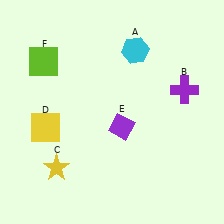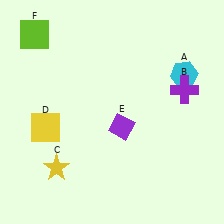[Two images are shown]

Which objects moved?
The objects that moved are: the cyan hexagon (A), the lime square (F).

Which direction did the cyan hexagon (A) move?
The cyan hexagon (A) moved right.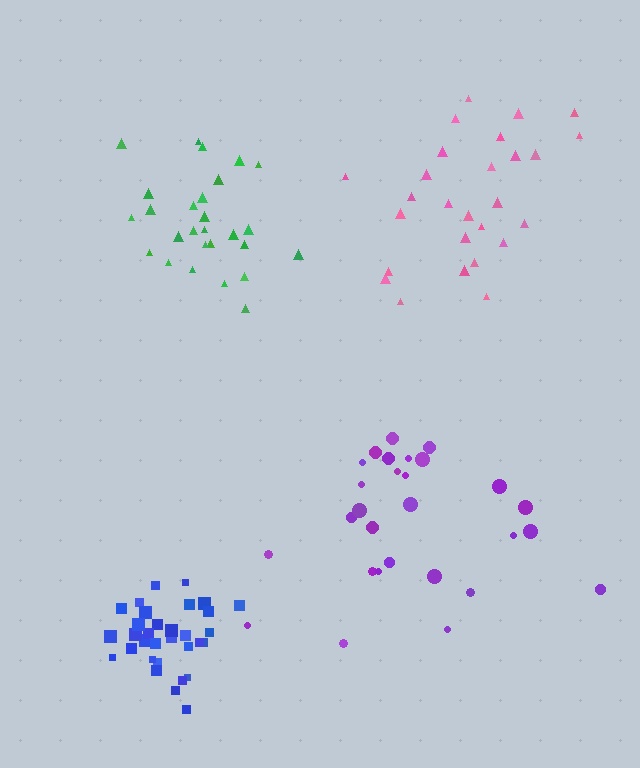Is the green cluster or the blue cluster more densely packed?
Blue.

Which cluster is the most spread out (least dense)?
Purple.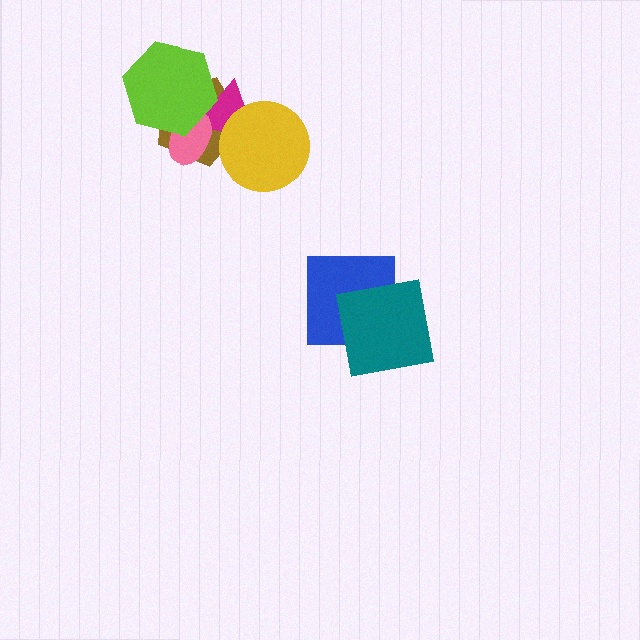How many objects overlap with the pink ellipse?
3 objects overlap with the pink ellipse.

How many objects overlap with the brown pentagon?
4 objects overlap with the brown pentagon.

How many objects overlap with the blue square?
1 object overlaps with the blue square.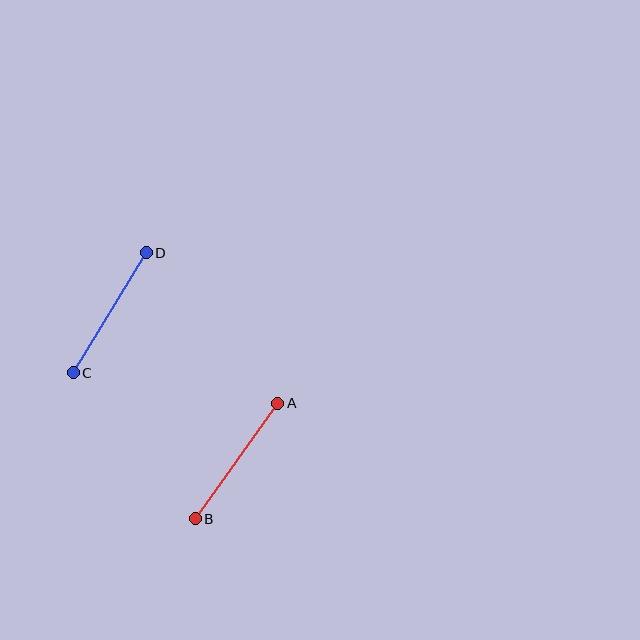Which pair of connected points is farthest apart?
Points A and B are farthest apart.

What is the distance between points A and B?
The distance is approximately 142 pixels.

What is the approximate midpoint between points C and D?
The midpoint is at approximately (110, 313) pixels.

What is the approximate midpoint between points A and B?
The midpoint is at approximately (236, 461) pixels.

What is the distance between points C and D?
The distance is approximately 140 pixels.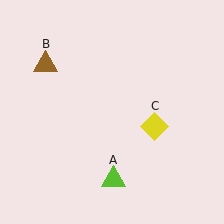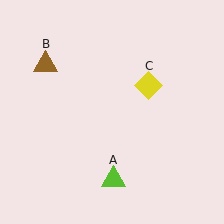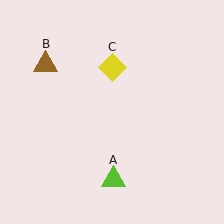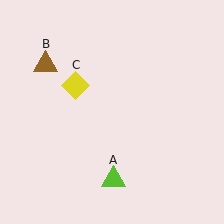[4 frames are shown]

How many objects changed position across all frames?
1 object changed position: yellow diamond (object C).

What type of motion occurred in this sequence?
The yellow diamond (object C) rotated counterclockwise around the center of the scene.